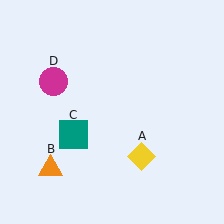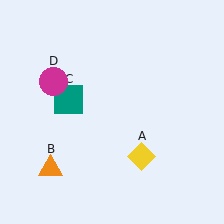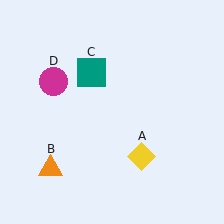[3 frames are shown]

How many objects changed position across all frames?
1 object changed position: teal square (object C).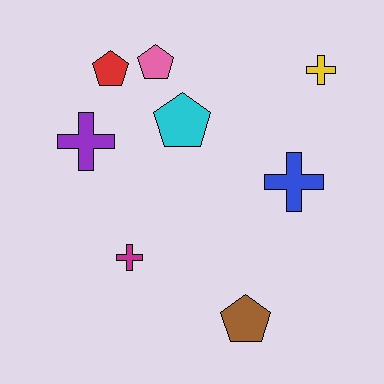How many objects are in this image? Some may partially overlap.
There are 8 objects.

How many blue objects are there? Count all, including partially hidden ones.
There is 1 blue object.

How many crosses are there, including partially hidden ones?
There are 4 crosses.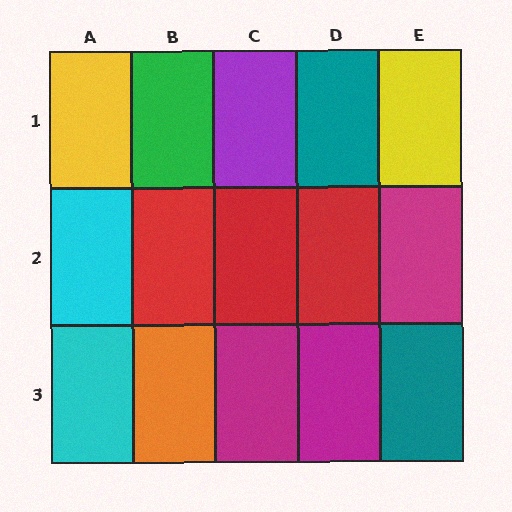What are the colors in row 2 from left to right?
Cyan, red, red, red, magenta.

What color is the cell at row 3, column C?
Magenta.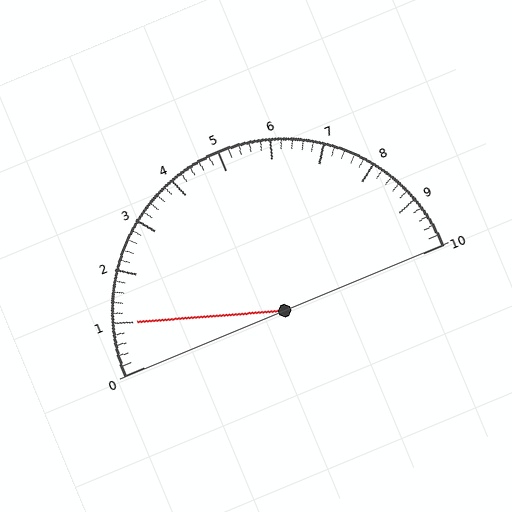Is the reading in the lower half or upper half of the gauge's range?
The reading is in the lower half of the range (0 to 10).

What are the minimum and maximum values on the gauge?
The gauge ranges from 0 to 10.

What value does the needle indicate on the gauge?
The needle indicates approximately 1.0.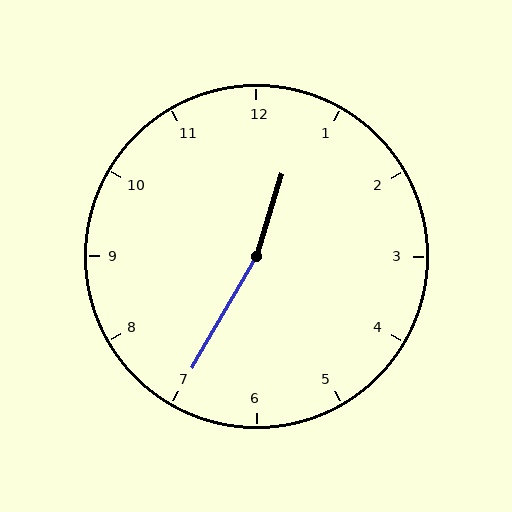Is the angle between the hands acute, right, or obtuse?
It is obtuse.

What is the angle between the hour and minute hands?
Approximately 168 degrees.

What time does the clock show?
12:35.